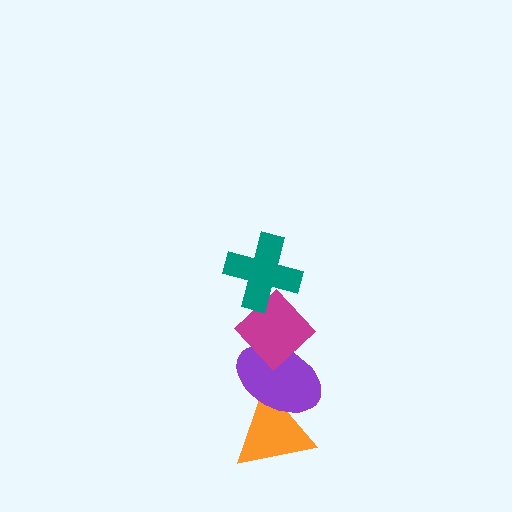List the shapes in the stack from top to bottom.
From top to bottom: the teal cross, the magenta diamond, the purple ellipse, the orange triangle.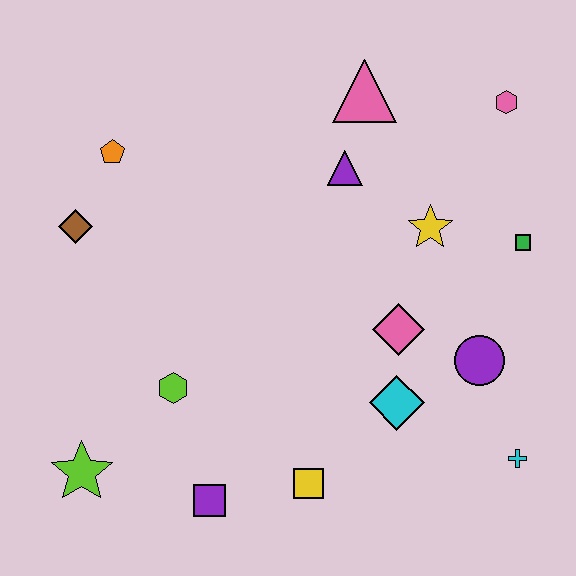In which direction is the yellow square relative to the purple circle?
The yellow square is to the left of the purple circle.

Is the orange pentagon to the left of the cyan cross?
Yes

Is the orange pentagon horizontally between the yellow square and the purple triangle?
No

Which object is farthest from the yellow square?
The pink hexagon is farthest from the yellow square.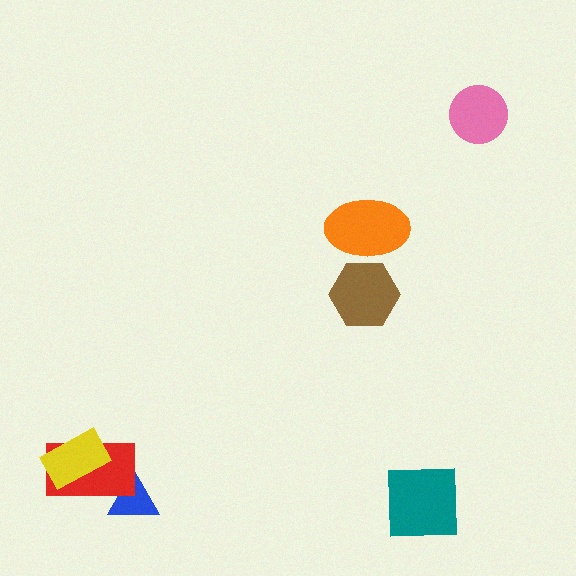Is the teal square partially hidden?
No, no other shape covers it.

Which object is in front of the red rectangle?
The yellow rectangle is in front of the red rectangle.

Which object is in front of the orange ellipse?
The brown hexagon is in front of the orange ellipse.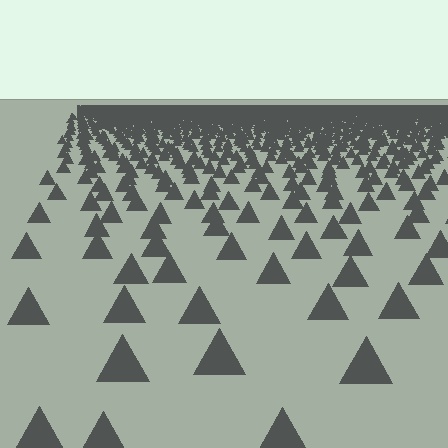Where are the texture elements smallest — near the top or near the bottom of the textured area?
Near the top.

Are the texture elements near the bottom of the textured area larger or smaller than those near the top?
Larger. Near the bottom, elements are closer to the viewer and appear at a bigger on-screen size.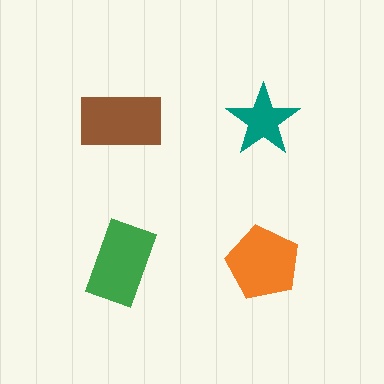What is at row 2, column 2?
An orange pentagon.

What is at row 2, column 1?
A green rectangle.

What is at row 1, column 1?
A brown rectangle.